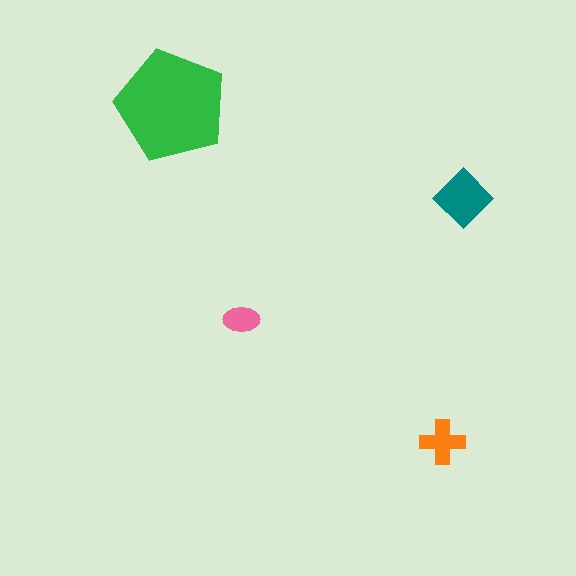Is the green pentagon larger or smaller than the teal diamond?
Larger.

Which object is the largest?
The green pentagon.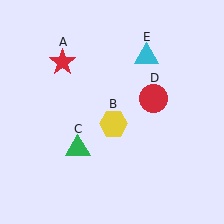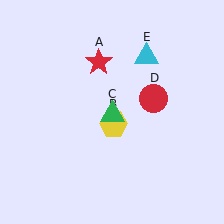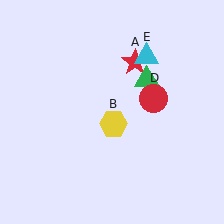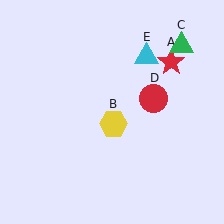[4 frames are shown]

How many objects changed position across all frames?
2 objects changed position: red star (object A), green triangle (object C).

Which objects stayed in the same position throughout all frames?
Yellow hexagon (object B) and red circle (object D) and cyan triangle (object E) remained stationary.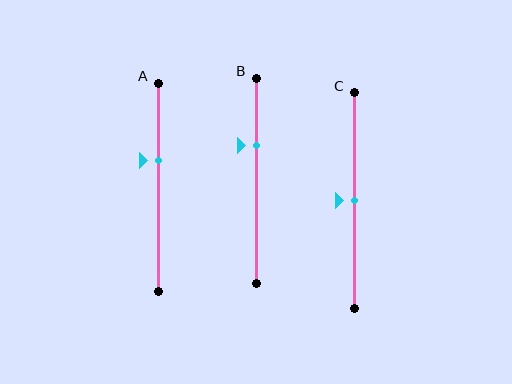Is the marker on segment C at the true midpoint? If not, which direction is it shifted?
Yes, the marker on segment C is at the true midpoint.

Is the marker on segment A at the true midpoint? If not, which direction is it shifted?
No, the marker on segment A is shifted upward by about 13% of the segment length.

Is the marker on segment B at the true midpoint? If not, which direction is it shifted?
No, the marker on segment B is shifted upward by about 17% of the segment length.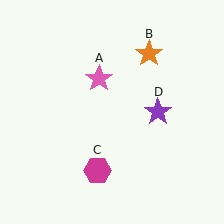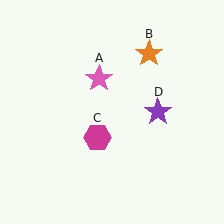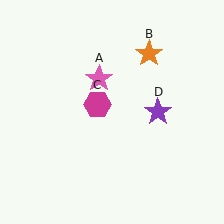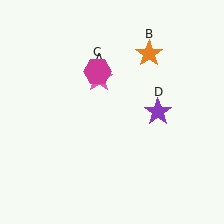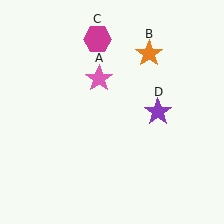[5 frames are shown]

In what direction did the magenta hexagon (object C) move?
The magenta hexagon (object C) moved up.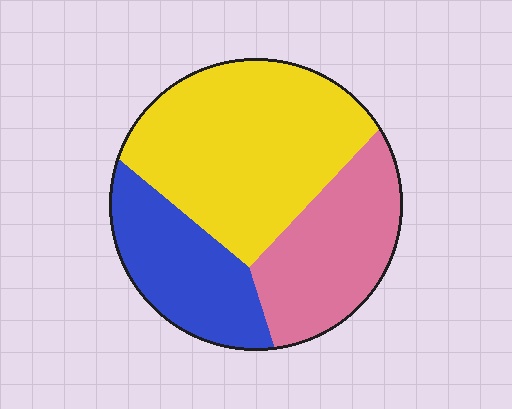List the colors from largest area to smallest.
From largest to smallest: yellow, pink, blue.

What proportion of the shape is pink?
Pink takes up about one quarter (1/4) of the shape.